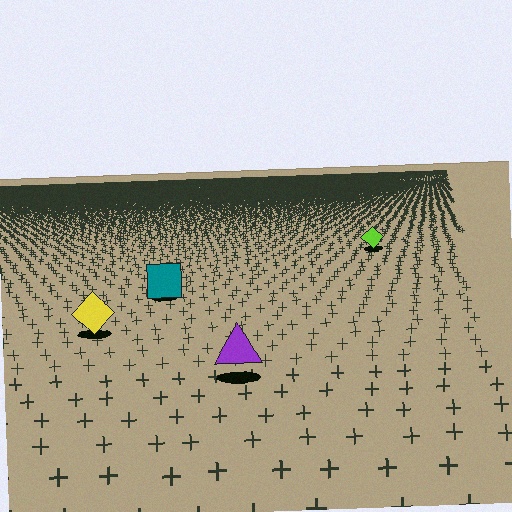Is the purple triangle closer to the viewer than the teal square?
Yes. The purple triangle is closer — you can tell from the texture gradient: the ground texture is coarser near it.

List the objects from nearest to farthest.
From nearest to farthest: the purple triangle, the yellow diamond, the teal square, the lime diamond.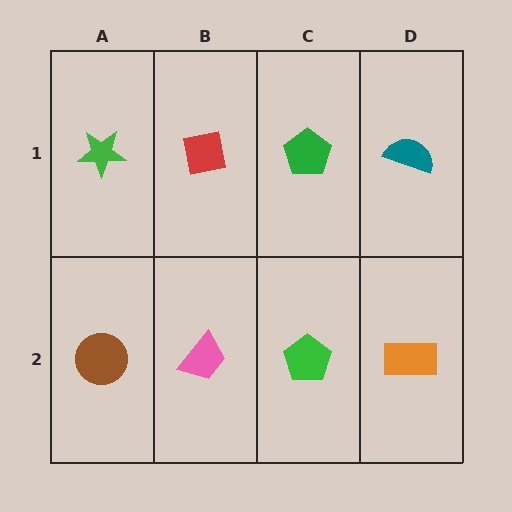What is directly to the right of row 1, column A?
A red square.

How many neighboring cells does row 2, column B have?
3.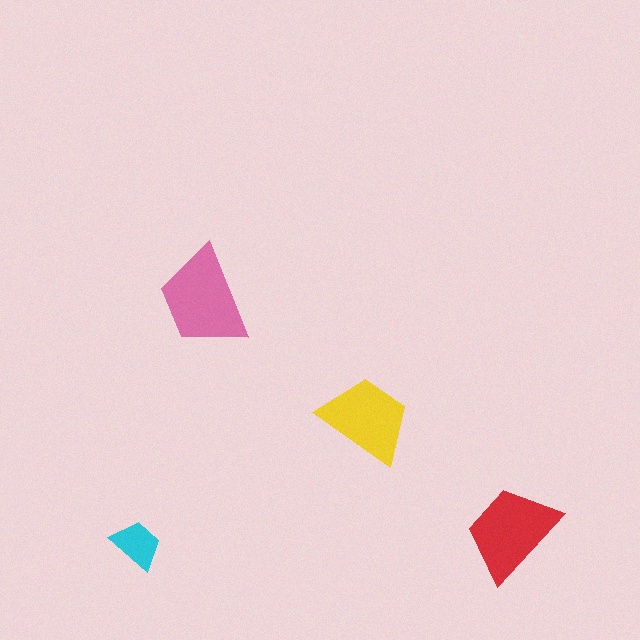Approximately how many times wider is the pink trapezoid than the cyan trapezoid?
About 2 times wider.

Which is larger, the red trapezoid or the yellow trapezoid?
The red one.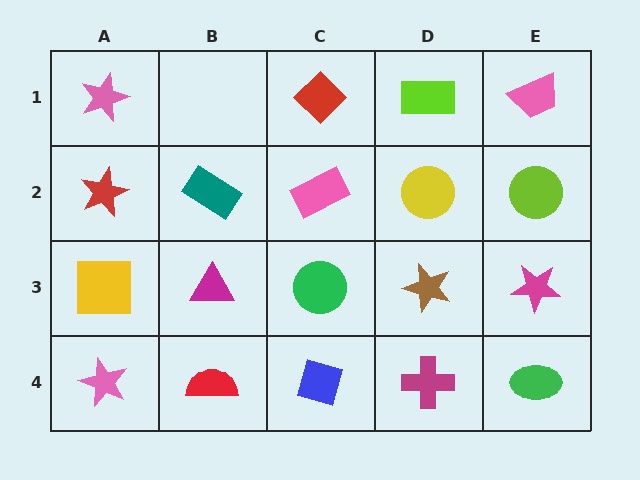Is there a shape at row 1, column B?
No, that cell is empty.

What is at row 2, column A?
A red star.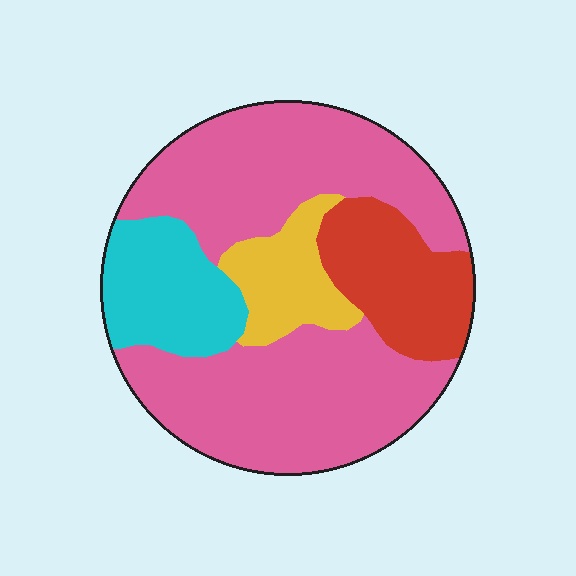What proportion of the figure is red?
Red covers roughly 15% of the figure.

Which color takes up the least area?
Yellow, at roughly 10%.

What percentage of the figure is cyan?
Cyan takes up about one eighth (1/8) of the figure.